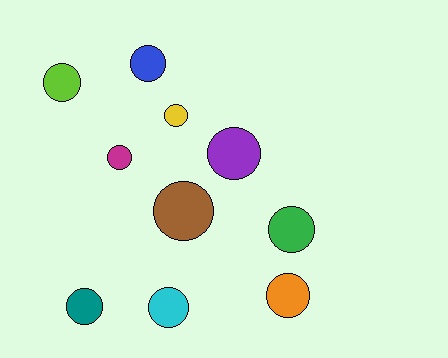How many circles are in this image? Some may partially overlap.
There are 10 circles.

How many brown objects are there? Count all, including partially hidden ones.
There is 1 brown object.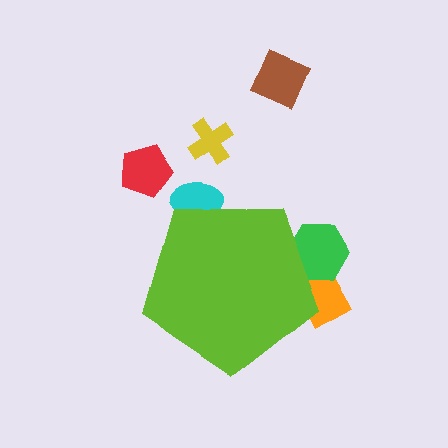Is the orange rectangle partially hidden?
Yes, the orange rectangle is partially hidden behind the lime pentagon.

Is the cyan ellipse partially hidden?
Yes, the cyan ellipse is partially hidden behind the lime pentagon.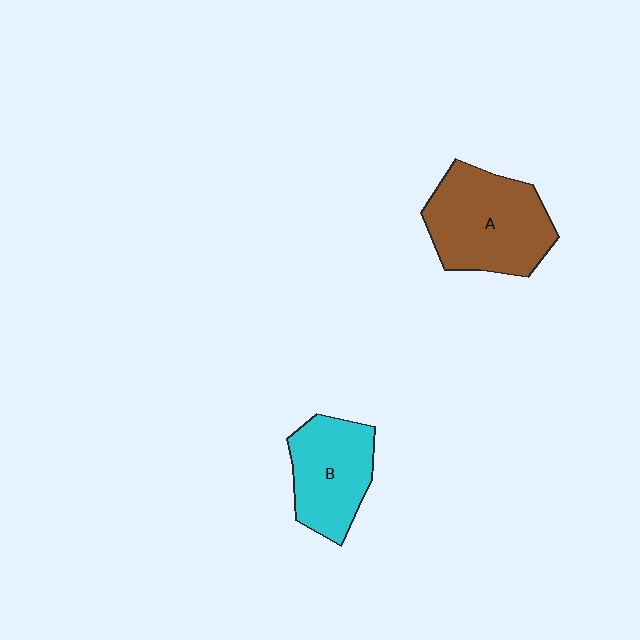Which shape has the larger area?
Shape A (brown).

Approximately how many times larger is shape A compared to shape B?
Approximately 1.3 times.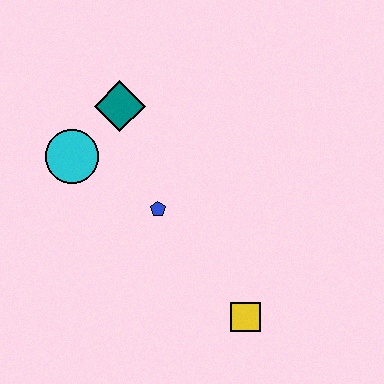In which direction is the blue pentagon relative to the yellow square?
The blue pentagon is above the yellow square.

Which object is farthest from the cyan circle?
The yellow square is farthest from the cyan circle.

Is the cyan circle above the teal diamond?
No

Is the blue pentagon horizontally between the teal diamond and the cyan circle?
No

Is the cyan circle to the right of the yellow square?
No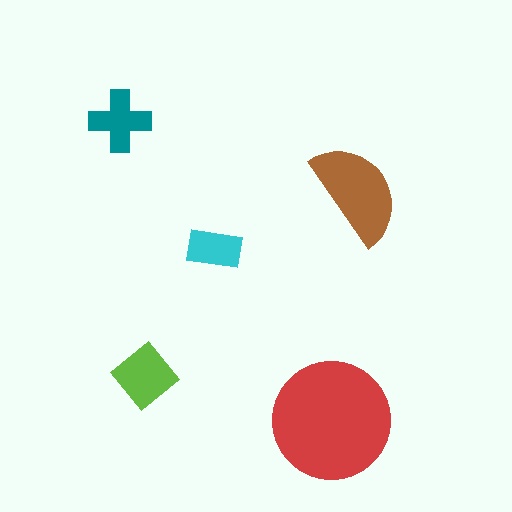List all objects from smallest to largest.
The cyan rectangle, the teal cross, the lime diamond, the brown semicircle, the red circle.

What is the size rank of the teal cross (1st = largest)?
4th.